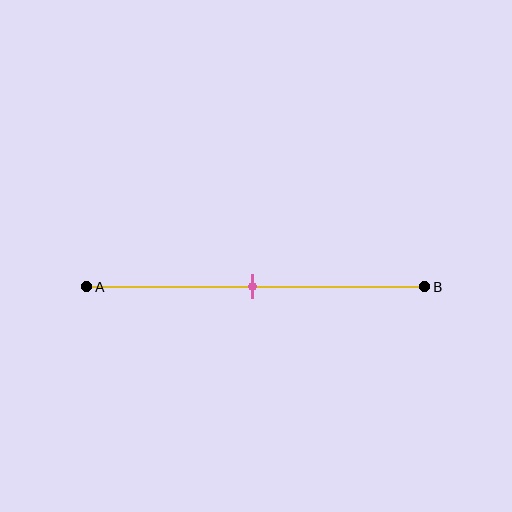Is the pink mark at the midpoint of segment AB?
Yes, the mark is approximately at the midpoint.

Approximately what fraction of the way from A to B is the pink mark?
The pink mark is approximately 50% of the way from A to B.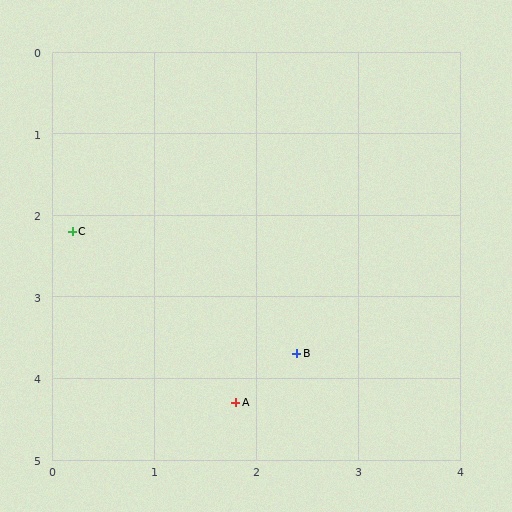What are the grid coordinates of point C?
Point C is at approximately (0.2, 2.2).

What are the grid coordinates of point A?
Point A is at approximately (1.8, 4.3).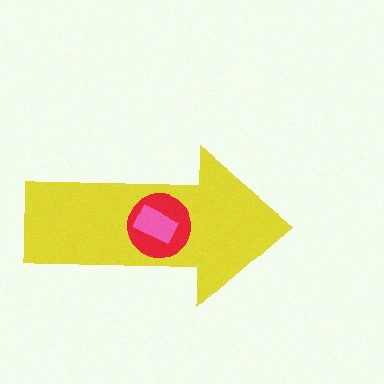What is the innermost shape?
The pink rectangle.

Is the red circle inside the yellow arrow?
Yes.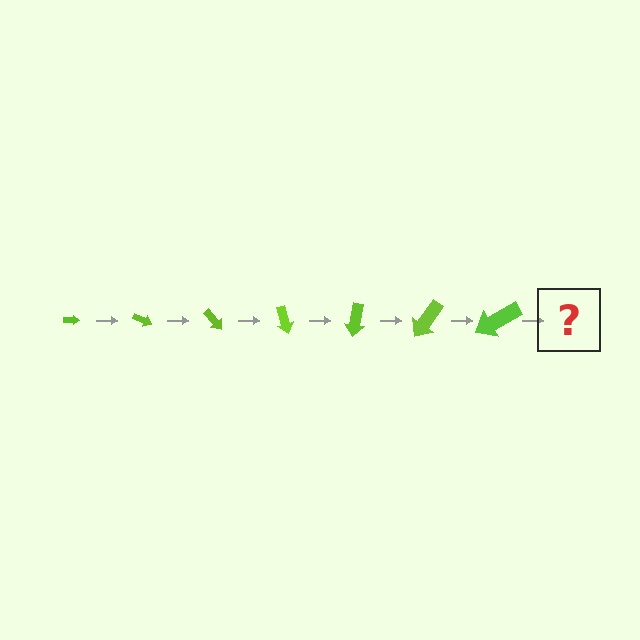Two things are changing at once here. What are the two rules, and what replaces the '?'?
The two rules are that the arrow grows larger each step and it rotates 25 degrees each step. The '?' should be an arrow, larger than the previous one and rotated 175 degrees from the start.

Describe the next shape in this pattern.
It should be an arrow, larger than the previous one and rotated 175 degrees from the start.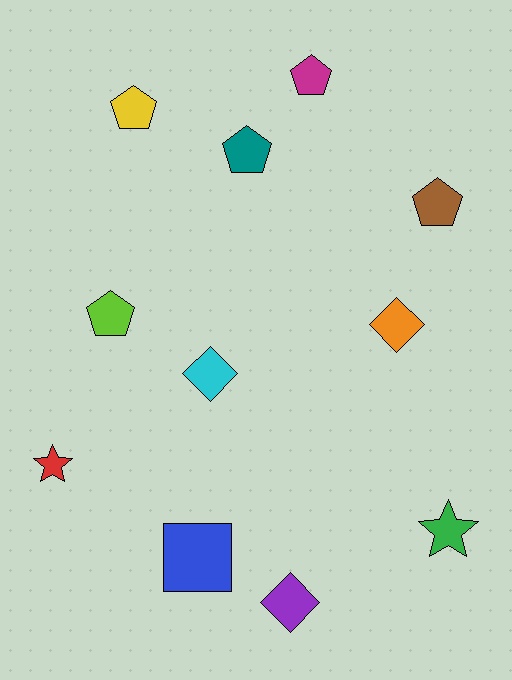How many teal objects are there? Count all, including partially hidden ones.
There is 1 teal object.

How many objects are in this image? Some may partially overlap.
There are 11 objects.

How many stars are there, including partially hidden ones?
There are 2 stars.